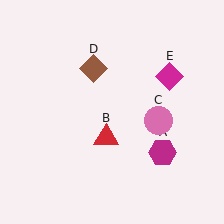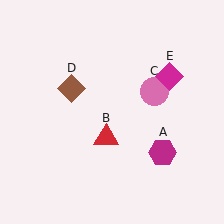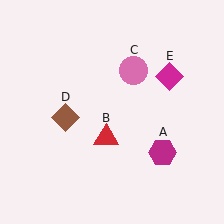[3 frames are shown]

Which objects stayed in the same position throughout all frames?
Magenta hexagon (object A) and red triangle (object B) and magenta diamond (object E) remained stationary.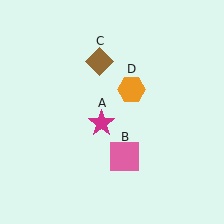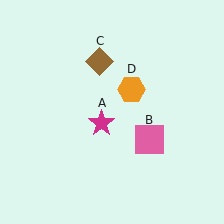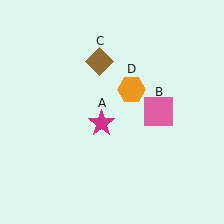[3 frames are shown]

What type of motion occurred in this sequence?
The pink square (object B) rotated counterclockwise around the center of the scene.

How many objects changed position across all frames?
1 object changed position: pink square (object B).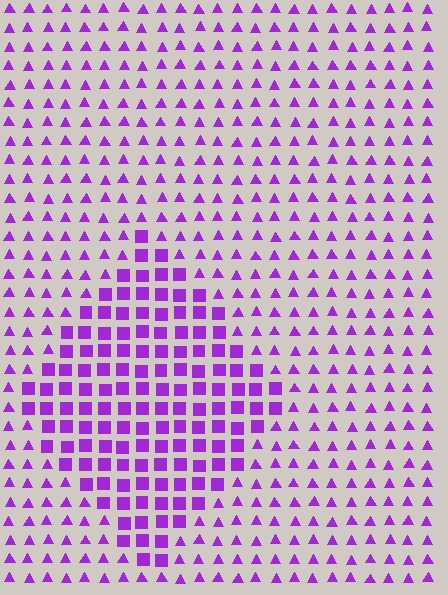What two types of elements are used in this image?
The image uses squares inside the diamond region and triangles outside it.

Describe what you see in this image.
The image is filled with small purple elements arranged in a uniform grid. A diamond-shaped region contains squares, while the surrounding area contains triangles. The boundary is defined purely by the change in element shape.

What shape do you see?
I see a diamond.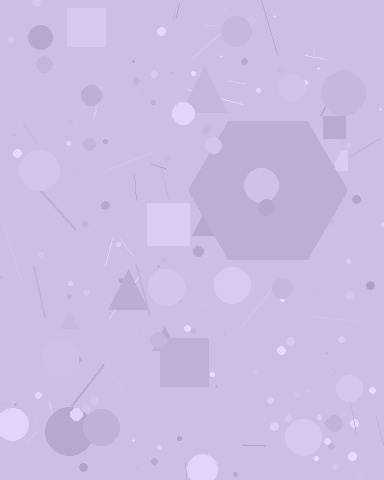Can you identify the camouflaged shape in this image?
The camouflaged shape is a hexagon.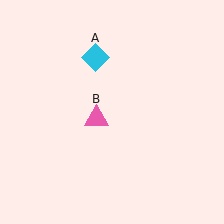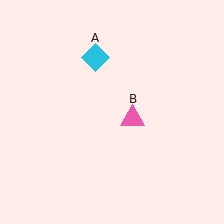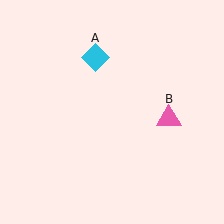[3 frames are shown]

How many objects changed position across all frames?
1 object changed position: pink triangle (object B).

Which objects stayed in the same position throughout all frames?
Cyan diamond (object A) remained stationary.